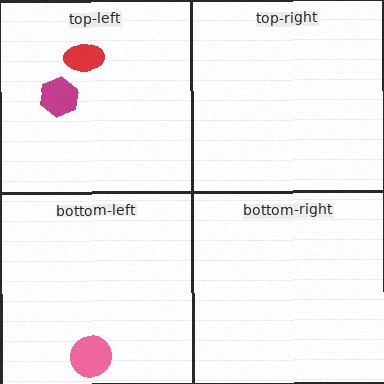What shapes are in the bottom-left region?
The pink circle.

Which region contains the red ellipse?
The top-left region.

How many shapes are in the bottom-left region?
1.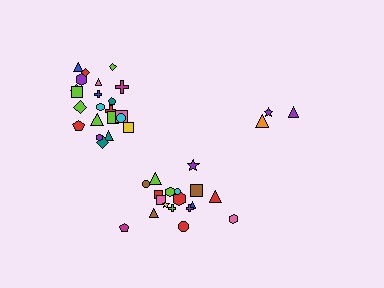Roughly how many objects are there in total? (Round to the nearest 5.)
Roughly 45 objects in total.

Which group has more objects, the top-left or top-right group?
The top-left group.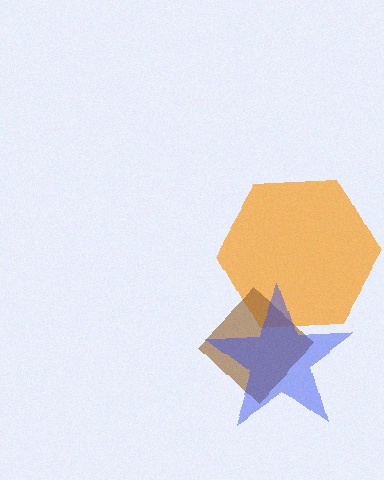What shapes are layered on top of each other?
The layered shapes are: an orange hexagon, a brown diamond, a blue star.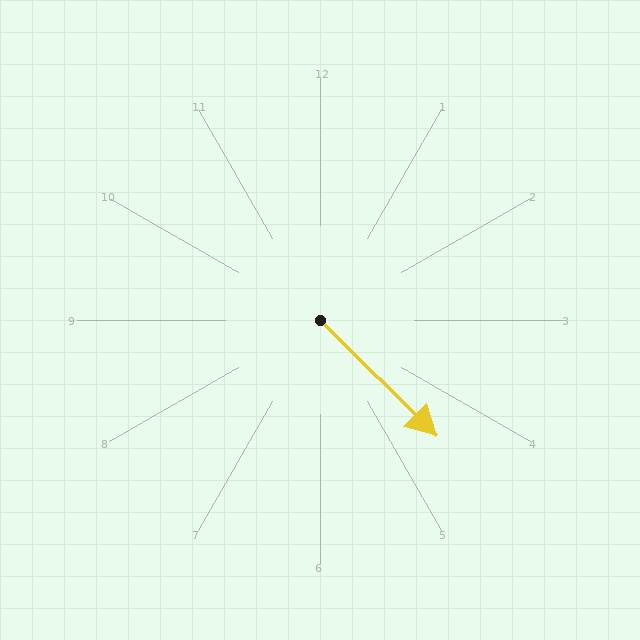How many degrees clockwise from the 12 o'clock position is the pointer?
Approximately 135 degrees.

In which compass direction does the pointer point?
Southeast.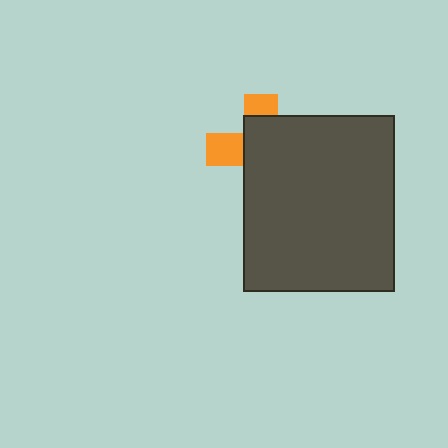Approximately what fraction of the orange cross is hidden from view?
Roughly 69% of the orange cross is hidden behind the dark gray rectangle.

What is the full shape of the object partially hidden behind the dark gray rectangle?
The partially hidden object is an orange cross.